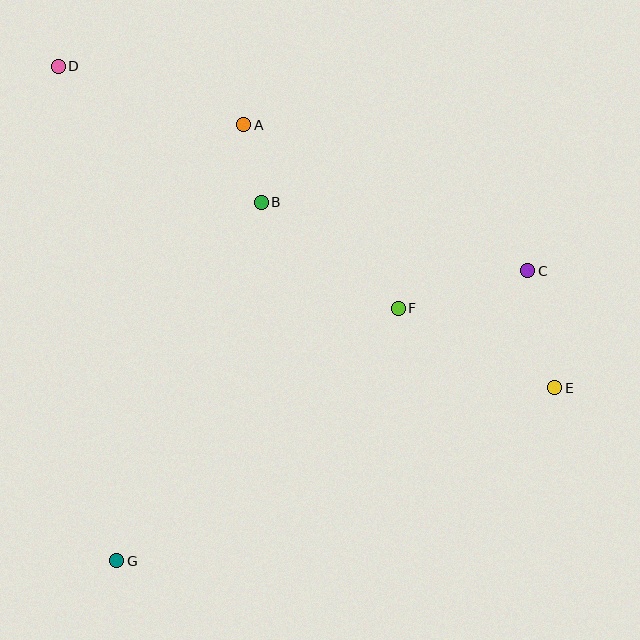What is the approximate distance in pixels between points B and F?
The distance between B and F is approximately 173 pixels.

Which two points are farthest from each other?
Points D and E are farthest from each other.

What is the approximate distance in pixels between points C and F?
The distance between C and F is approximately 135 pixels.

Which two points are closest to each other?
Points A and B are closest to each other.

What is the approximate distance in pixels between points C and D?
The distance between C and D is approximately 512 pixels.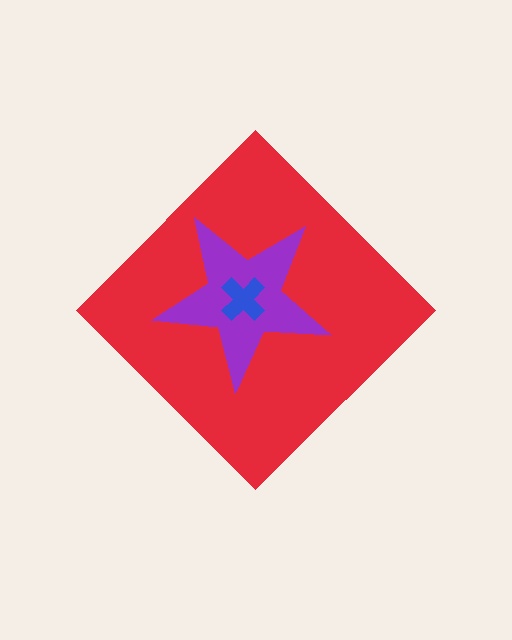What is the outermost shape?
The red diamond.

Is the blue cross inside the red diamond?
Yes.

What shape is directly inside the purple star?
The blue cross.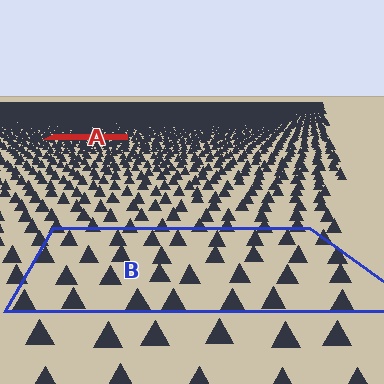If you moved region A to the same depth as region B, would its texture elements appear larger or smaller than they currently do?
They would appear larger. At a closer depth, the same texture elements are projected at a bigger on-screen size.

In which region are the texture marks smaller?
The texture marks are smaller in region A, because it is farther away.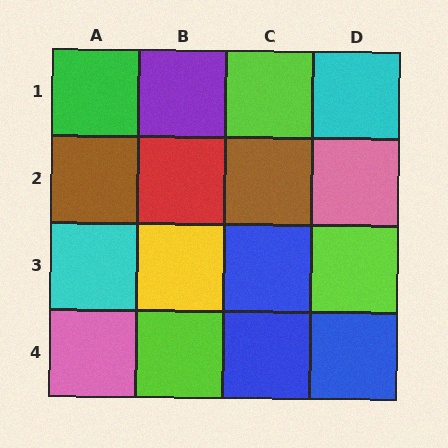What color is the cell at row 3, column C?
Blue.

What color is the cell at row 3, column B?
Yellow.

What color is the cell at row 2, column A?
Brown.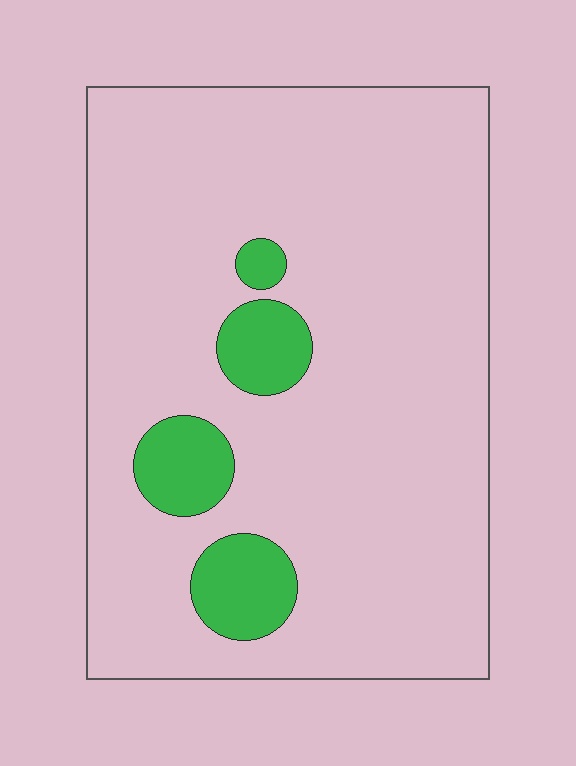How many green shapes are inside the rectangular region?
4.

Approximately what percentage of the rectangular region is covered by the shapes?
Approximately 10%.